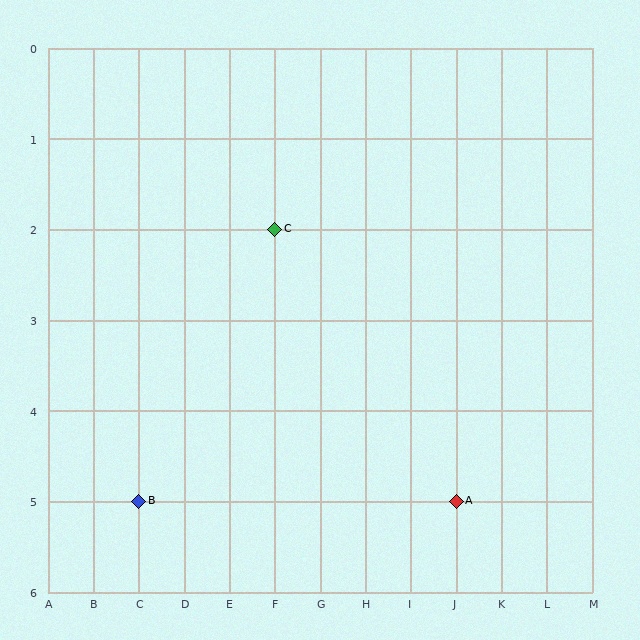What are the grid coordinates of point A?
Point A is at grid coordinates (J, 5).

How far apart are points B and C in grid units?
Points B and C are 3 columns and 3 rows apart (about 4.2 grid units diagonally).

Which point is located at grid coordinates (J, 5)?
Point A is at (J, 5).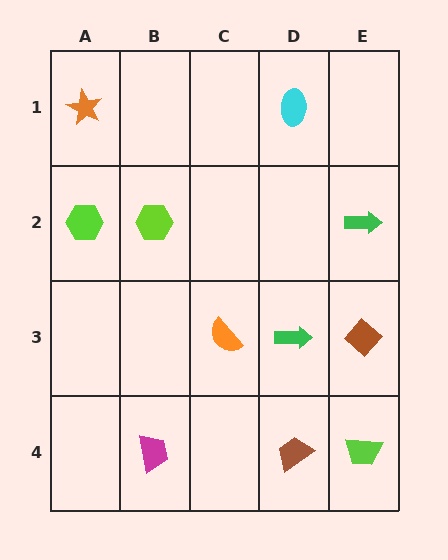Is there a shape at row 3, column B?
No, that cell is empty.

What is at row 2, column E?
A green arrow.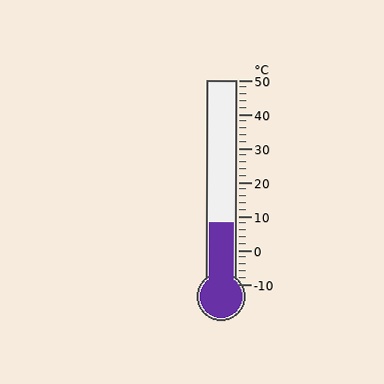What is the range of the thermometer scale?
The thermometer scale ranges from -10°C to 50°C.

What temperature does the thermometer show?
The thermometer shows approximately 8°C.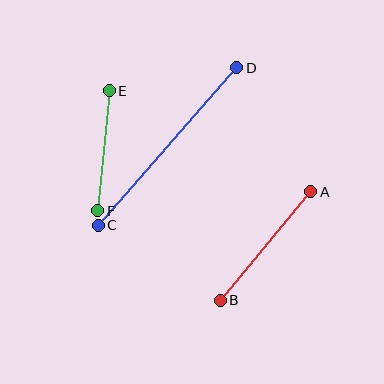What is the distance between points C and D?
The distance is approximately 210 pixels.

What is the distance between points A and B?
The distance is approximately 141 pixels.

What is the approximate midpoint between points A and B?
The midpoint is at approximately (266, 246) pixels.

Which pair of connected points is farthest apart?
Points C and D are farthest apart.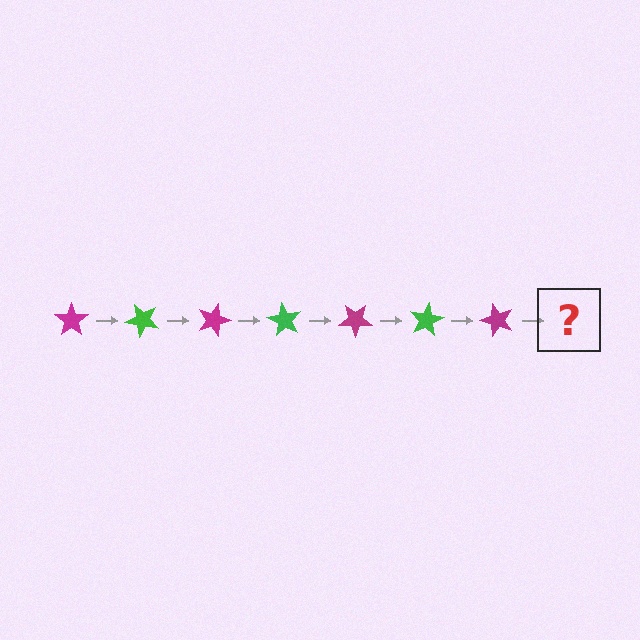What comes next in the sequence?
The next element should be a green star, rotated 315 degrees from the start.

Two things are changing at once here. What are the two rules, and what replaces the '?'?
The two rules are that it rotates 45 degrees each step and the color cycles through magenta and green. The '?' should be a green star, rotated 315 degrees from the start.